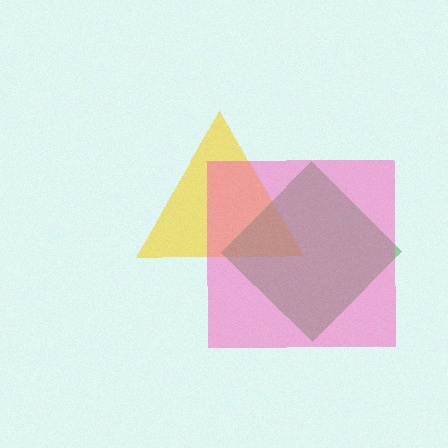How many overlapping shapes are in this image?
There are 3 overlapping shapes in the image.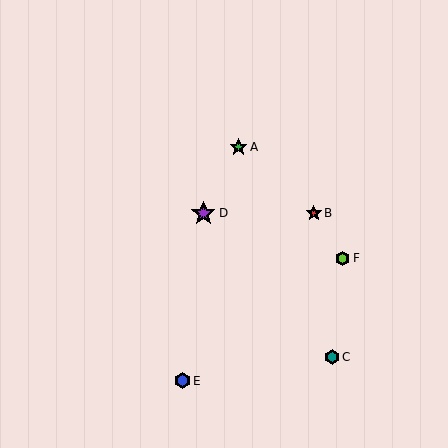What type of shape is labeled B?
Shape B is a red star.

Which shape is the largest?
The purple star (labeled D) is the largest.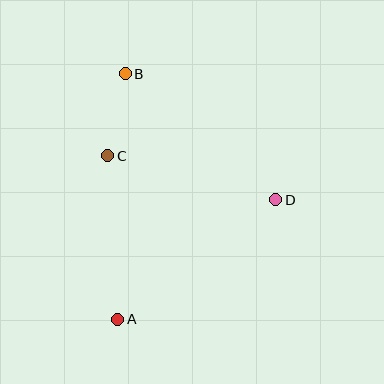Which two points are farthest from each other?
Points A and B are farthest from each other.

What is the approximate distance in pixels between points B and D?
The distance between B and D is approximately 196 pixels.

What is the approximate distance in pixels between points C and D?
The distance between C and D is approximately 174 pixels.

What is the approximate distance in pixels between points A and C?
The distance between A and C is approximately 164 pixels.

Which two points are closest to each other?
Points B and C are closest to each other.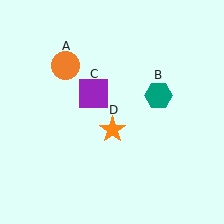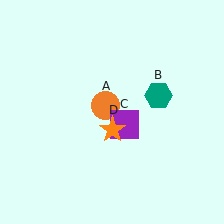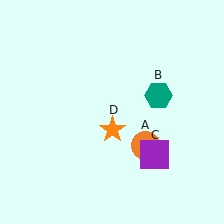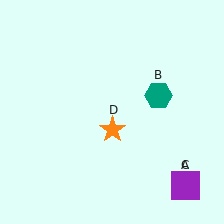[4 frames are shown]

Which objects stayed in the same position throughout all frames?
Teal hexagon (object B) and orange star (object D) remained stationary.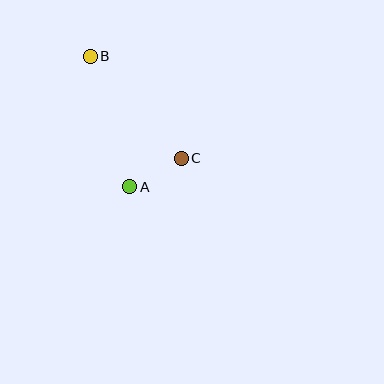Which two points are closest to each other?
Points A and C are closest to each other.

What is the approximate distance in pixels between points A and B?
The distance between A and B is approximately 136 pixels.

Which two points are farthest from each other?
Points B and C are farthest from each other.